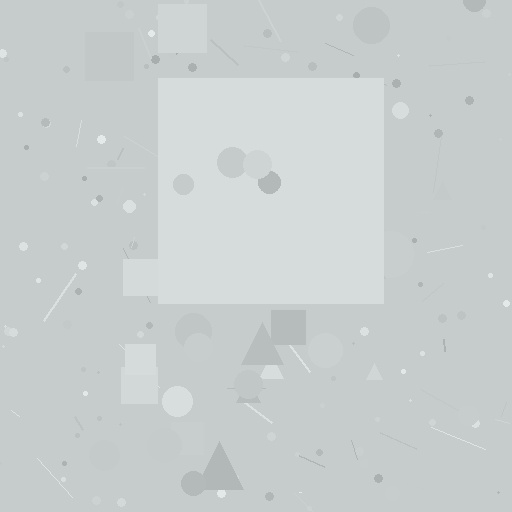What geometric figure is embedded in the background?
A square is embedded in the background.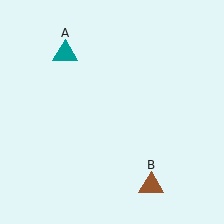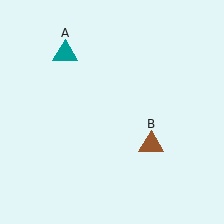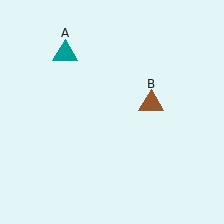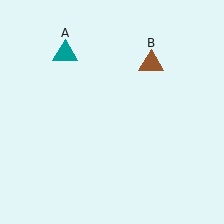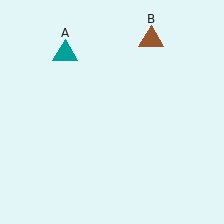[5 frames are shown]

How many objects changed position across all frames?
1 object changed position: brown triangle (object B).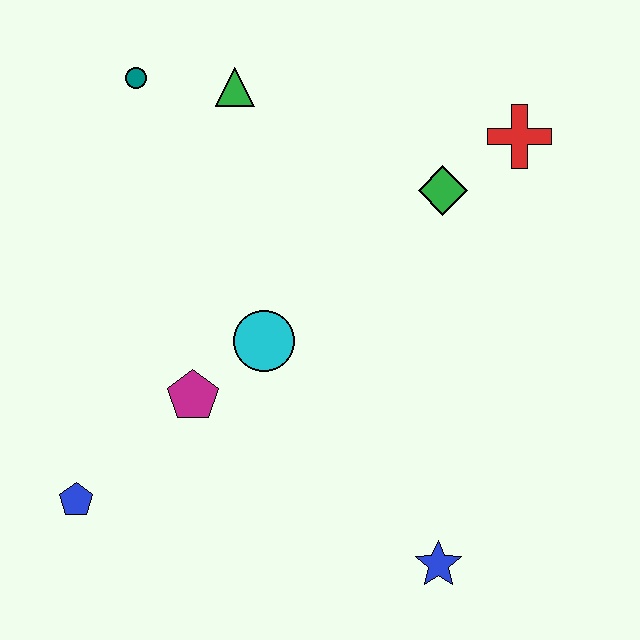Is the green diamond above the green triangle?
No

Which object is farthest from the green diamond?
The blue pentagon is farthest from the green diamond.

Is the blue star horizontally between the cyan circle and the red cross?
Yes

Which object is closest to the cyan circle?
The magenta pentagon is closest to the cyan circle.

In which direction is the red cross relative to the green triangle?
The red cross is to the right of the green triangle.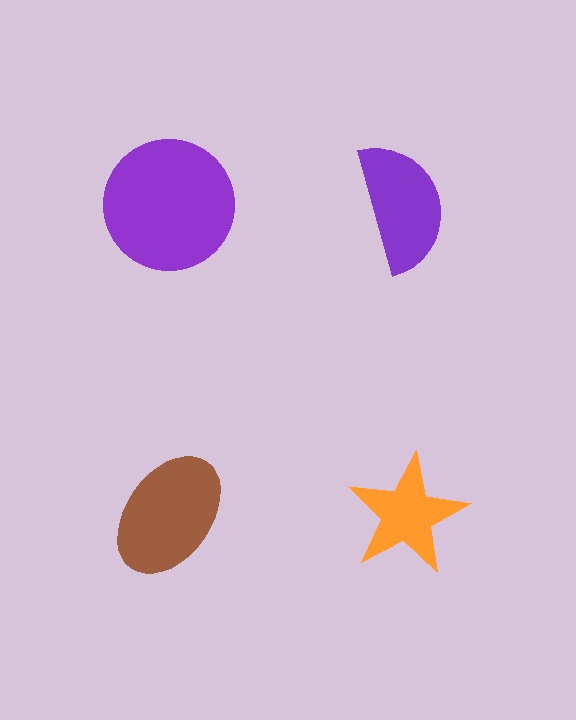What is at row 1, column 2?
A purple semicircle.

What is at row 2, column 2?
An orange star.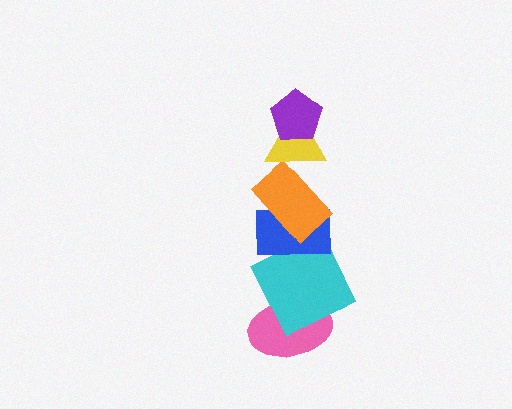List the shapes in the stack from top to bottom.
From top to bottom: the purple pentagon, the yellow triangle, the orange rectangle, the blue rectangle, the cyan square, the pink ellipse.